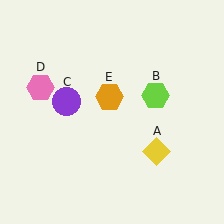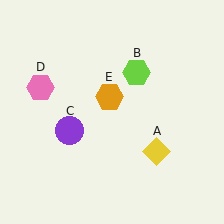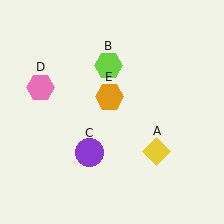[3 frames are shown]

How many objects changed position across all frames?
2 objects changed position: lime hexagon (object B), purple circle (object C).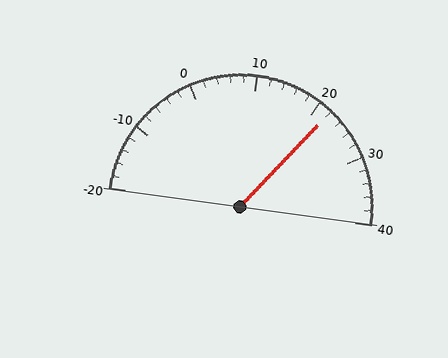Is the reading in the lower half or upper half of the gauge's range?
The reading is in the upper half of the range (-20 to 40).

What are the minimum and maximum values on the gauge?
The gauge ranges from -20 to 40.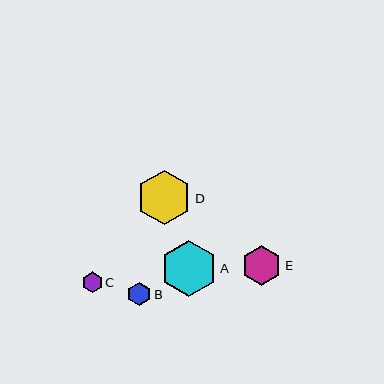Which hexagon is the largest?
Hexagon A is the largest with a size of approximately 56 pixels.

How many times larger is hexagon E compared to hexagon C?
Hexagon E is approximately 2.0 times the size of hexagon C.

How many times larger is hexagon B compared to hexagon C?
Hexagon B is approximately 1.2 times the size of hexagon C.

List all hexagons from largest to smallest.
From largest to smallest: A, D, E, B, C.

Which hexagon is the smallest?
Hexagon C is the smallest with a size of approximately 20 pixels.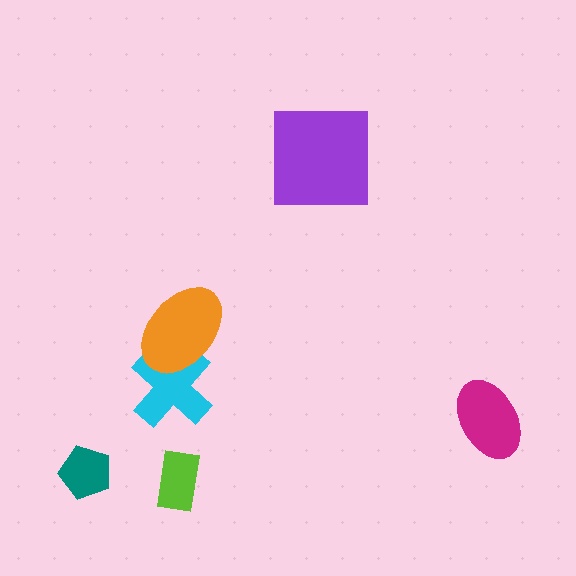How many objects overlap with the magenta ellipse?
0 objects overlap with the magenta ellipse.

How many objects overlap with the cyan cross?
1 object overlaps with the cyan cross.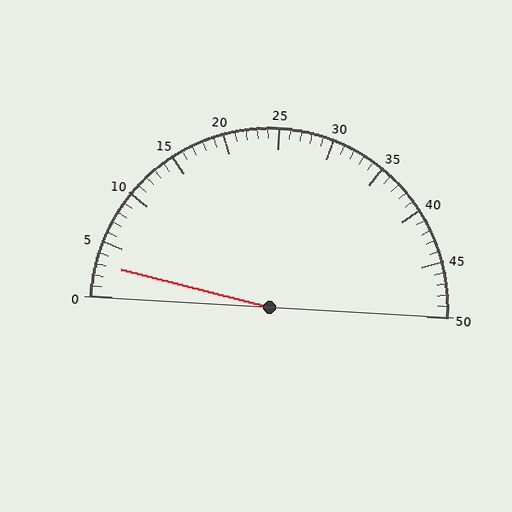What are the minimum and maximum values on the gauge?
The gauge ranges from 0 to 50.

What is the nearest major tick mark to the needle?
The nearest major tick mark is 5.